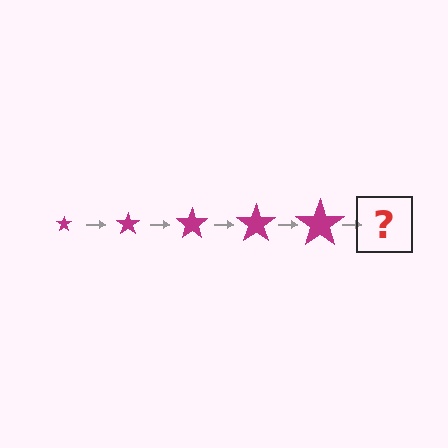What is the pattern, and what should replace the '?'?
The pattern is that the star gets progressively larger each step. The '?' should be a magenta star, larger than the previous one.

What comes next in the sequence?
The next element should be a magenta star, larger than the previous one.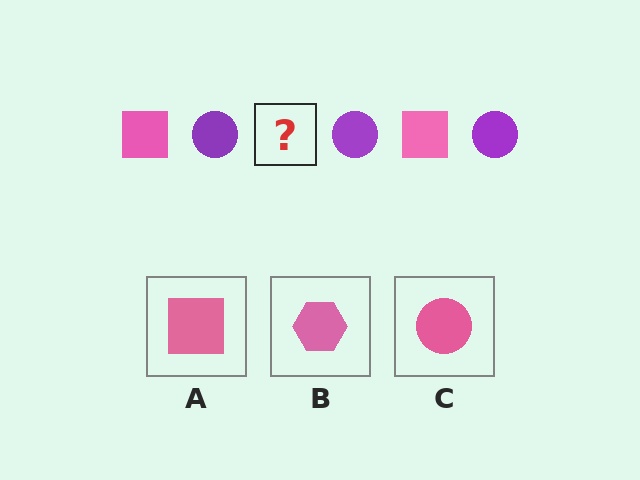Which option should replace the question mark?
Option A.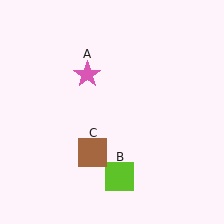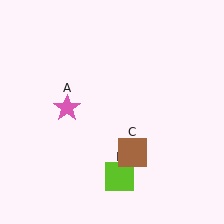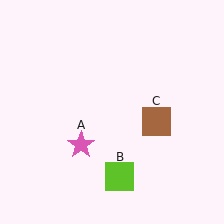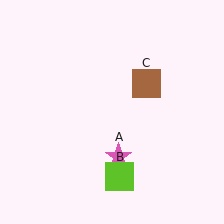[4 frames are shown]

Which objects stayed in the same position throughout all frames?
Lime square (object B) remained stationary.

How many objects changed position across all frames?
2 objects changed position: pink star (object A), brown square (object C).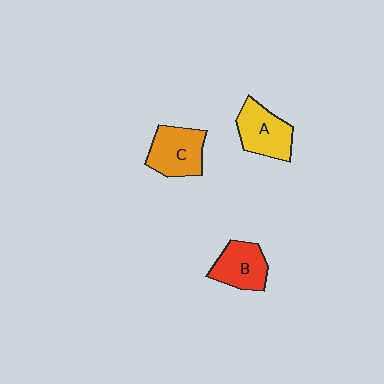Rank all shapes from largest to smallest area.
From largest to smallest: C (orange), A (yellow), B (red).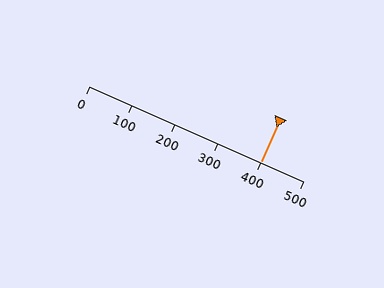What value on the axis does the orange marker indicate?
The marker indicates approximately 400.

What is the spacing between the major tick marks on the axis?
The major ticks are spaced 100 apart.